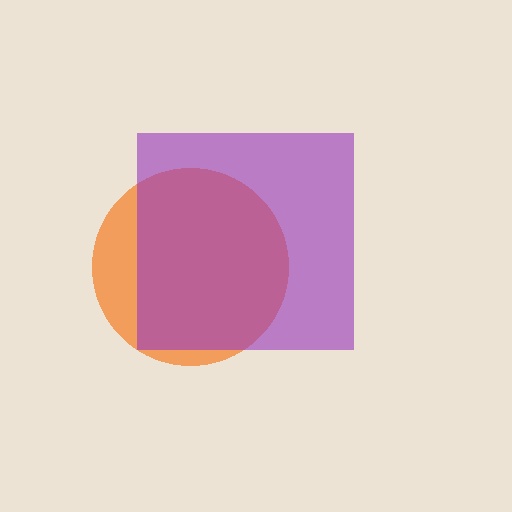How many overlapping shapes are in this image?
There are 2 overlapping shapes in the image.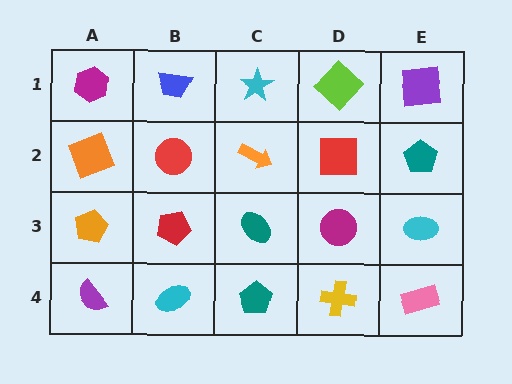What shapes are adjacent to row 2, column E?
A purple square (row 1, column E), a cyan ellipse (row 3, column E), a red square (row 2, column D).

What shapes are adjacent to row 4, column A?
An orange pentagon (row 3, column A), a cyan ellipse (row 4, column B).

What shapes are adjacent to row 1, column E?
A teal pentagon (row 2, column E), a lime diamond (row 1, column D).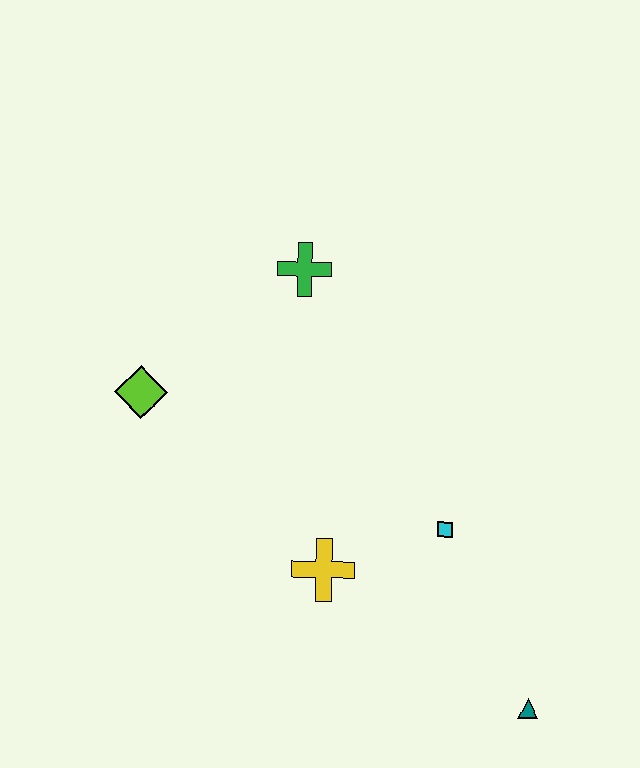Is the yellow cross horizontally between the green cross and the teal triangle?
Yes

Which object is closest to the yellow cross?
The cyan square is closest to the yellow cross.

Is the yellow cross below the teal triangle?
No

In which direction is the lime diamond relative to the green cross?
The lime diamond is to the left of the green cross.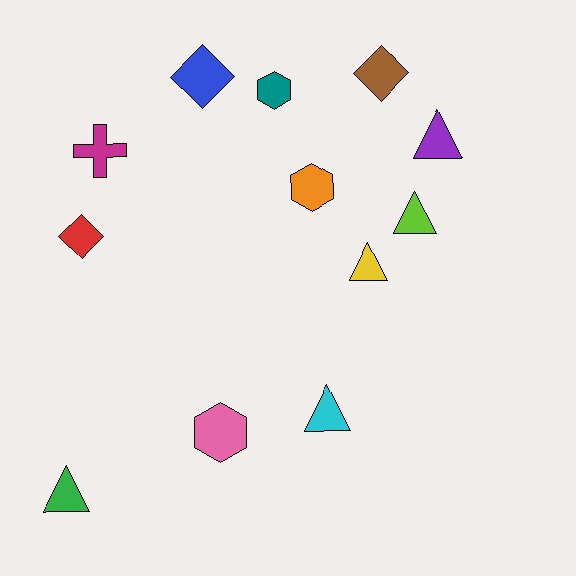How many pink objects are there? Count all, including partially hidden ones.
There is 1 pink object.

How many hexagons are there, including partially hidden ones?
There are 3 hexagons.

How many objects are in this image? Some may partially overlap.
There are 12 objects.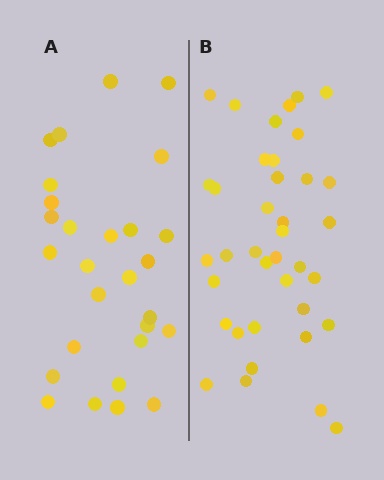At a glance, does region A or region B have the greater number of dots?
Region B (the right region) has more dots.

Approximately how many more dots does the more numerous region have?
Region B has roughly 10 or so more dots than region A.